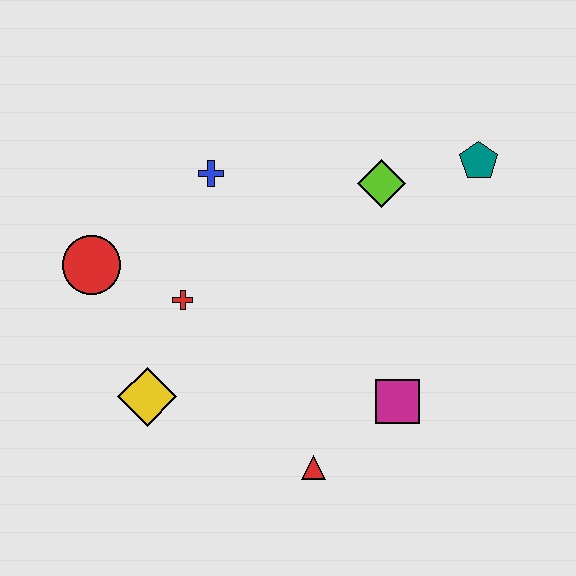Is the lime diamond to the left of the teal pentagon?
Yes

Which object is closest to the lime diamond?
The teal pentagon is closest to the lime diamond.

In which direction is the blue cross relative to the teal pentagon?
The blue cross is to the left of the teal pentagon.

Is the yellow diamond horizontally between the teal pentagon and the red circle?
Yes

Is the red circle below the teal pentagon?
Yes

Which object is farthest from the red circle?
The teal pentagon is farthest from the red circle.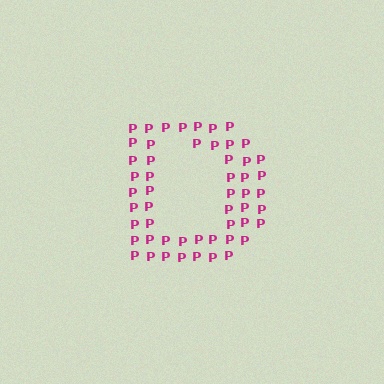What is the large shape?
The large shape is the letter D.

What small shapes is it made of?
It is made of small letter P's.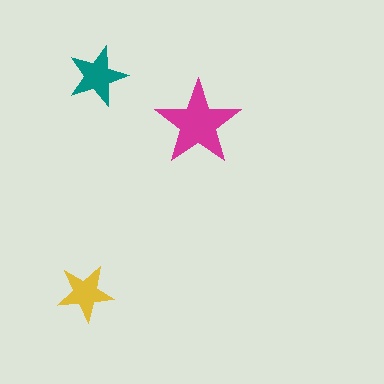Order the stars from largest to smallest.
the magenta one, the teal one, the yellow one.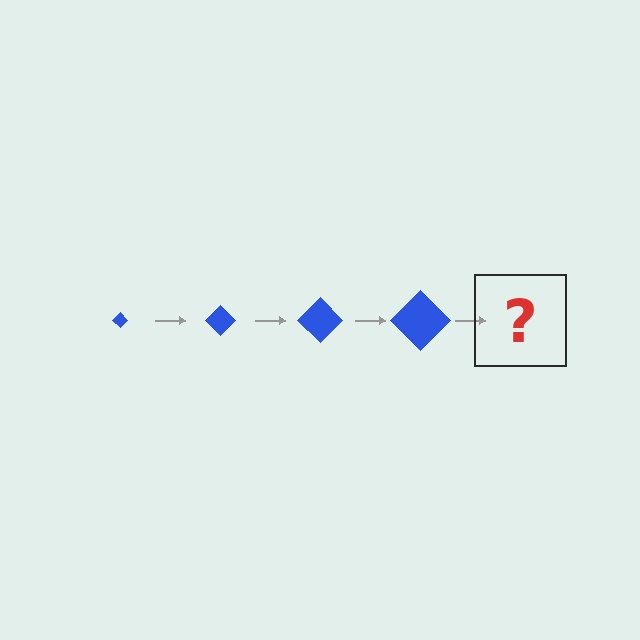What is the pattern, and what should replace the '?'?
The pattern is that the diamond gets progressively larger each step. The '?' should be a blue diamond, larger than the previous one.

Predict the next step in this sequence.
The next step is a blue diamond, larger than the previous one.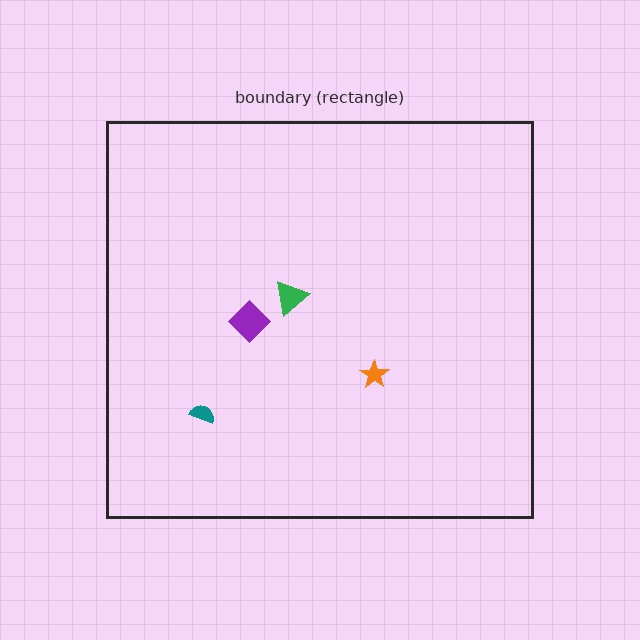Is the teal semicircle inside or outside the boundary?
Inside.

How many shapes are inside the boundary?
4 inside, 0 outside.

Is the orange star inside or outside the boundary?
Inside.